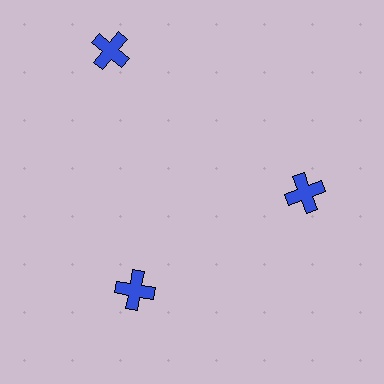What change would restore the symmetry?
The symmetry would be restored by moving it inward, back onto the ring so that all 3 crosses sit at equal angles and equal distance from the center.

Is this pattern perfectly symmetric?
No. The 3 blue crosses are arranged in a ring, but one element near the 11 o'clock position is pushed outward from the center, breaking the 3-fold rotational symmetry.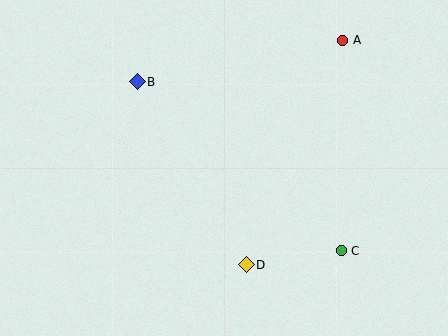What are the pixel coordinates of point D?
Point D is at (246, 265).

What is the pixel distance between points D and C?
The distance between D and C is 96 pixels.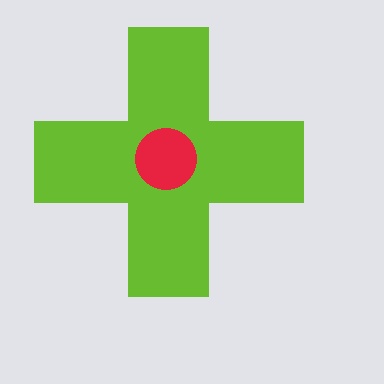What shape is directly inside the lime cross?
The red circle.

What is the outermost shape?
The lime cross.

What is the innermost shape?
The red circle.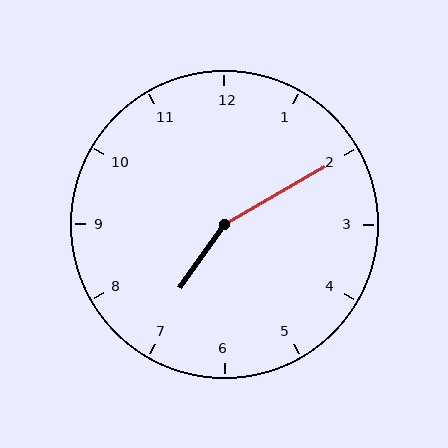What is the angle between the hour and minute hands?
Approximately 155 degrees.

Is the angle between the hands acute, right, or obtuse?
It is obtuse.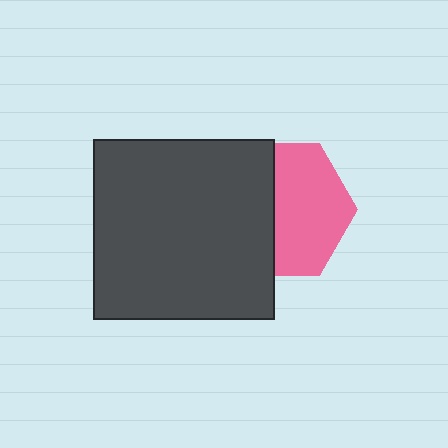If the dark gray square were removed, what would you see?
You would see the complete pink hexagon.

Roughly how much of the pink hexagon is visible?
About half of it is visible (roughly 55%).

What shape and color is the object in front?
The object in front is a dark gray square.